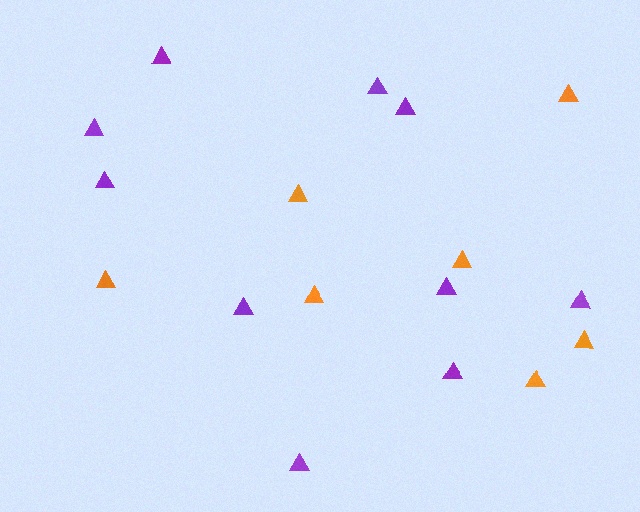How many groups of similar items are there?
There are 2 groups: one group of purple triangles (10) and one group of orange triangles (7).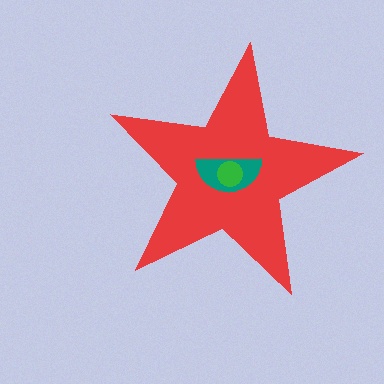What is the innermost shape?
The green circle.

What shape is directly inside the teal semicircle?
The green circle.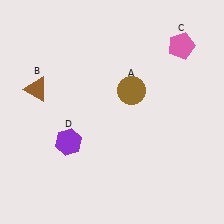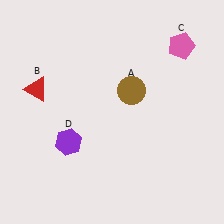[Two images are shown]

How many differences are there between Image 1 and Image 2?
There is 1 difference between the two images.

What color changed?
The triangle (B) changed from brown in Image 1 to red in Image 2.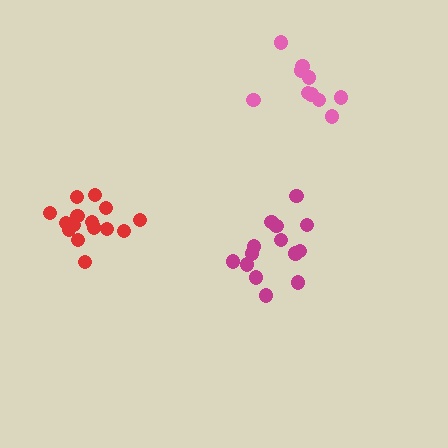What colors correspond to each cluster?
The clusters are colored: magenta, red, pink.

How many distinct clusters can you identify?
There are 3 distinct clusters.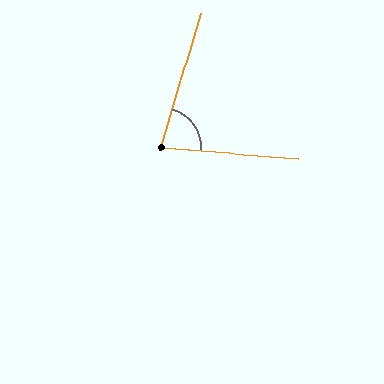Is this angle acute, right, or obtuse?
It is acute.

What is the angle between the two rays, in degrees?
Approximately 78 degrees.